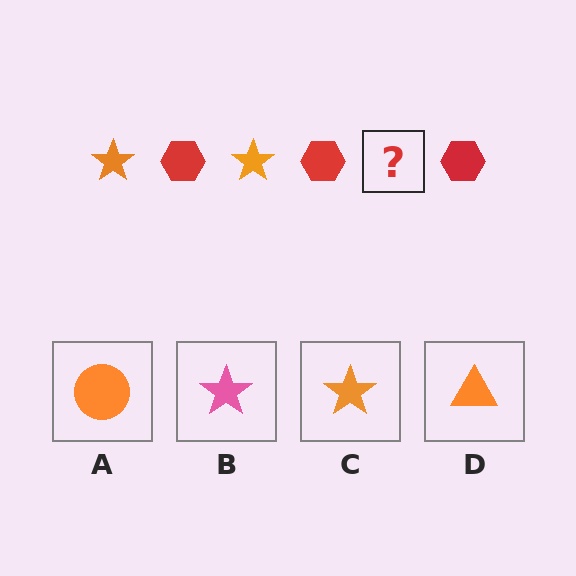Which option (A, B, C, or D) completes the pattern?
C.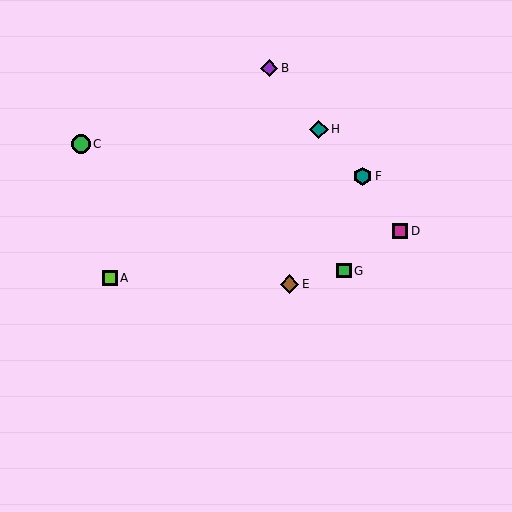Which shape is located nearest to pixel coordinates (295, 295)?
The brown diamond (labeled E) at (289, 284) is nearest to that location.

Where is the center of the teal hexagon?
The center of the teal hexagon is at (363, 176).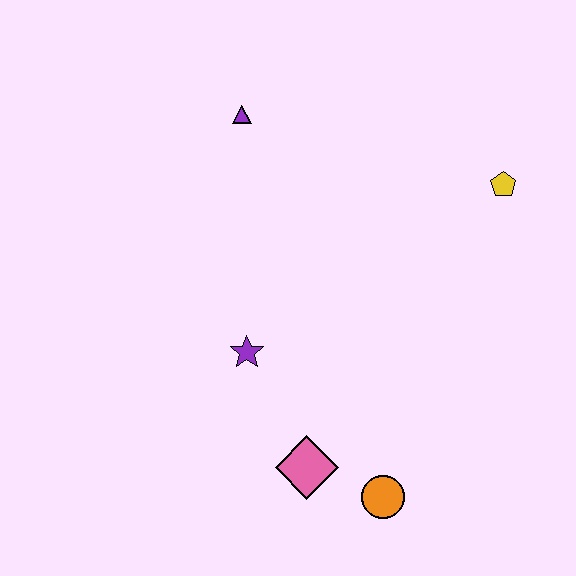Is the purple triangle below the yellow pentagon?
No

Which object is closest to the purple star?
The pink diamond is closest to the purple star.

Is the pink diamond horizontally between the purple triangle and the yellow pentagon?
Yes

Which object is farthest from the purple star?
The yellow pentagon is farthest from the purple star.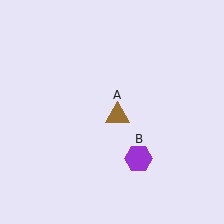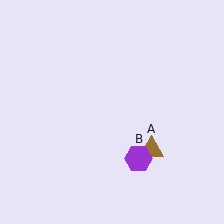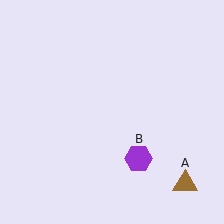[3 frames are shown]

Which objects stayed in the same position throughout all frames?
Purple hexagon (object B) remained stationary.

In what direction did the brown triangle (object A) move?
The brown triangle (object A) moved down and to the right.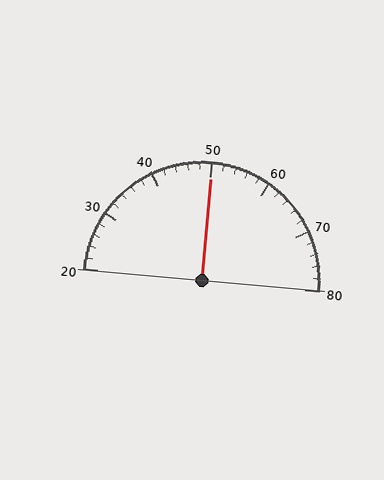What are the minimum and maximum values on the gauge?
The gauge ranges from 20 to 80.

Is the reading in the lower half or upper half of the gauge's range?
The reading is in the upper half of the range (20 to 80).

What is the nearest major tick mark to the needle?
The nearest major tick mark is 50.